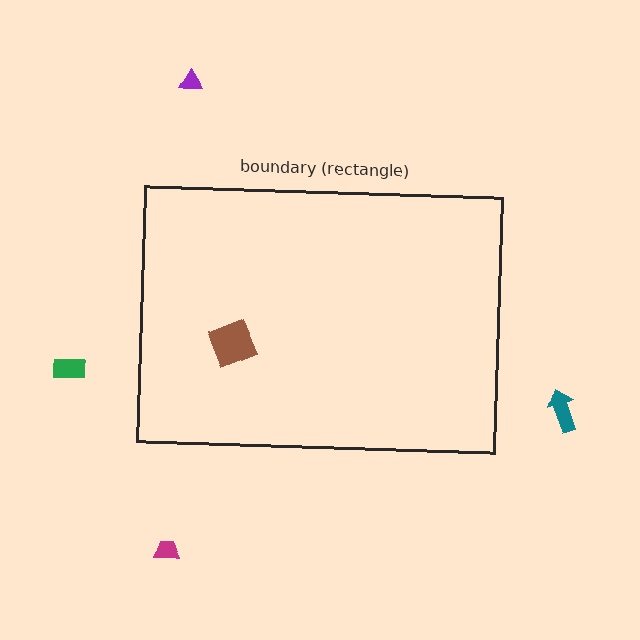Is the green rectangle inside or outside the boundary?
Outside.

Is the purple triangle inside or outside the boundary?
Outside.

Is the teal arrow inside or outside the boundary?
Outside.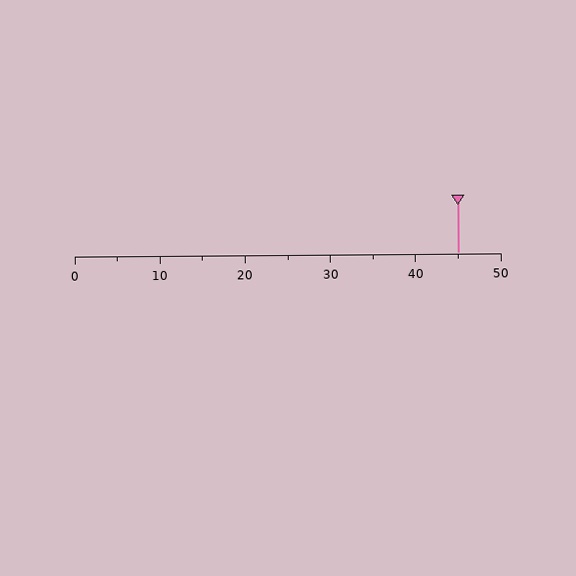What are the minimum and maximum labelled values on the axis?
The axis runs from 0 to 50.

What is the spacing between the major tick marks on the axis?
The major ticks are spaced 10 apart.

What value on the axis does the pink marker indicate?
The marker indicates approximately 45.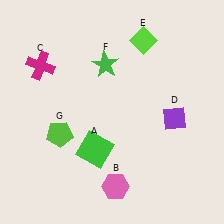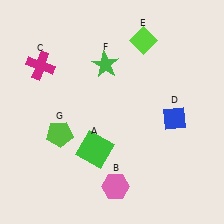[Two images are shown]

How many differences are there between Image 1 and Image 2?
There is 1 difference between the two images.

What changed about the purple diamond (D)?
In Image 1, D is purple. In Image 2, it changed to blue.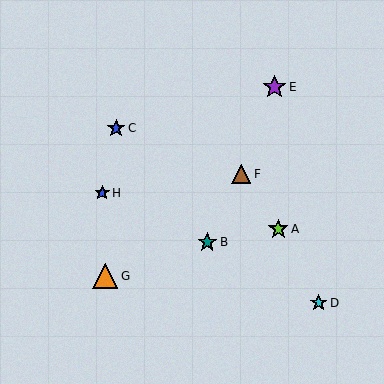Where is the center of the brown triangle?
The center of the brown triangle is at (241, 174).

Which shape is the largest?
The orange triangle (labeled G) is the largest.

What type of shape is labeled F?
Shape F is a brown triangle.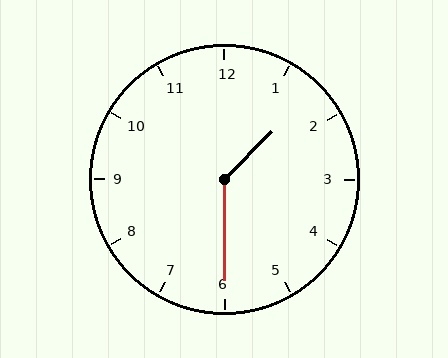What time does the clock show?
1:30.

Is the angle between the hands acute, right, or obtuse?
It is obtuse.